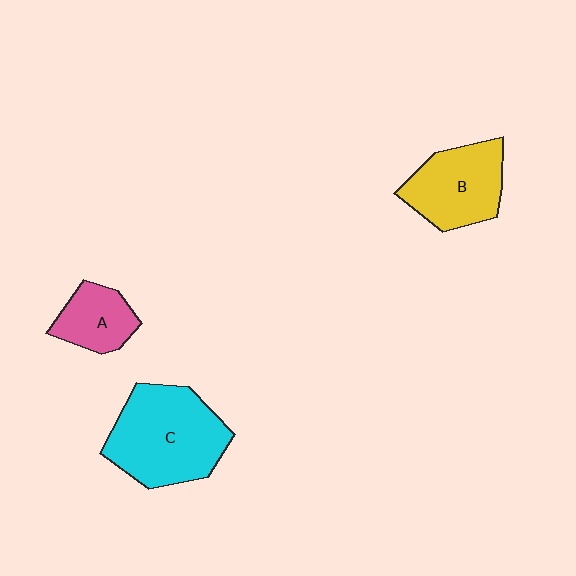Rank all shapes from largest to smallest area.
From largest to smallest: C (cyan), B (yellow), A (pink).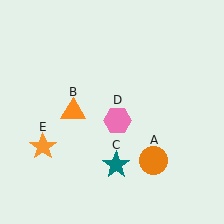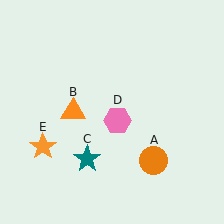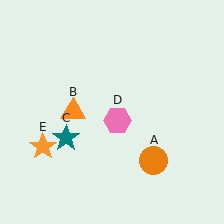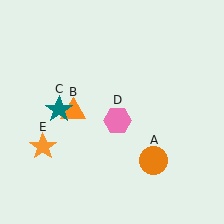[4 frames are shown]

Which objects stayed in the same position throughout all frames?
Orange circle (object A) and orange triangle (object B) and pink hexagon (object D) and orange star (object E) remained stationary.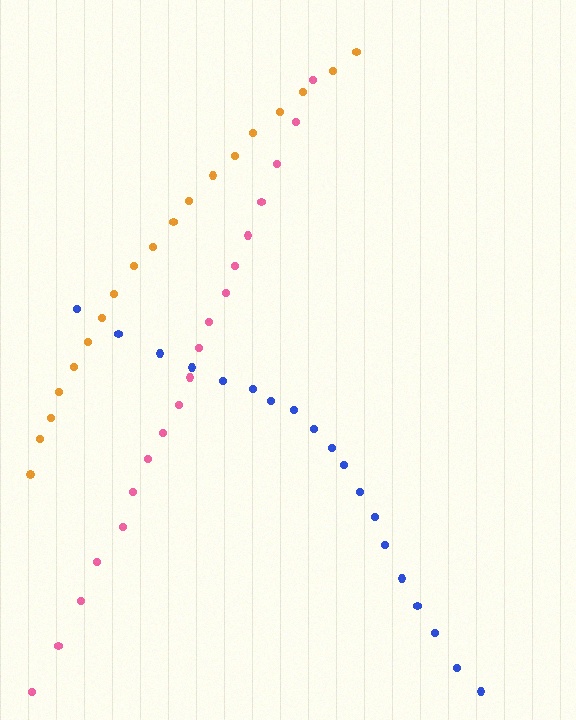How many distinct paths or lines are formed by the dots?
There are 3 distinct paths.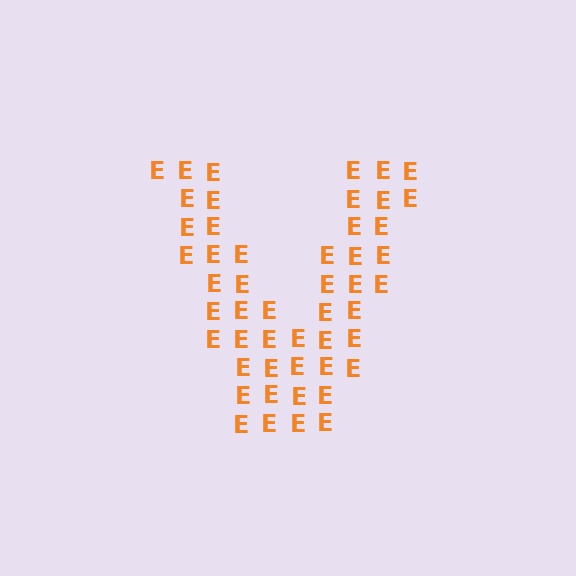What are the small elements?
The small elements are letter E's.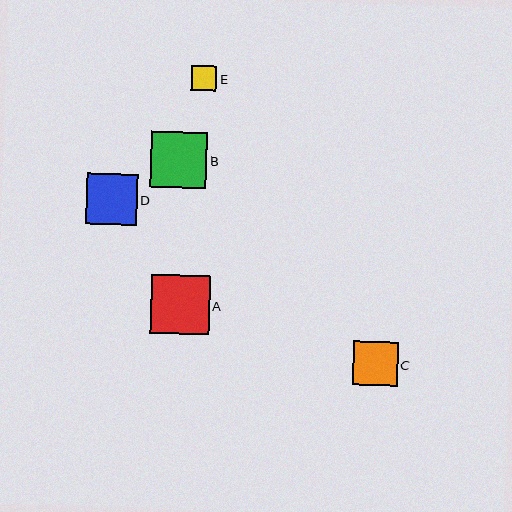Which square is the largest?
Square A is the largest with a size of approximately 58 pixels.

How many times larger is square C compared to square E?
Square C is approximately 1.8 times the size of square E.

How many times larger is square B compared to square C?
Square B is approximately 1.3 times the size of square C.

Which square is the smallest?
Square E is the smallest with a size of approximately 25 pixels.